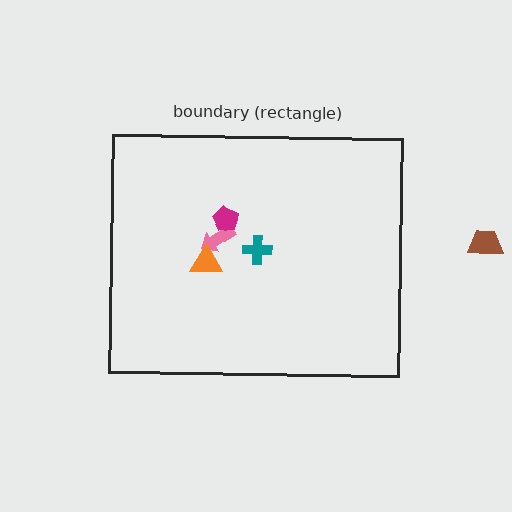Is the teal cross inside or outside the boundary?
Inside.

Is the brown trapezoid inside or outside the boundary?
Outside.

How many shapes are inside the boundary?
4 inside, 1 outside.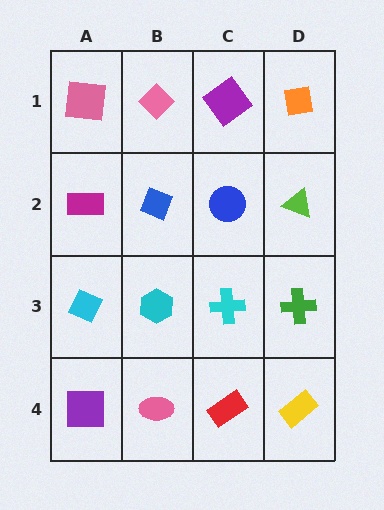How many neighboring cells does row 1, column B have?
3.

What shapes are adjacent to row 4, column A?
A cyan diamond (row 3, column A), a pink ellipse (row 4, column B).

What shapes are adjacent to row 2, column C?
A purple diamond (row 1, column C), a cyan cross (row 3, column C), a blue diamond (row 2, column B), a lime triangle (row 2, column D).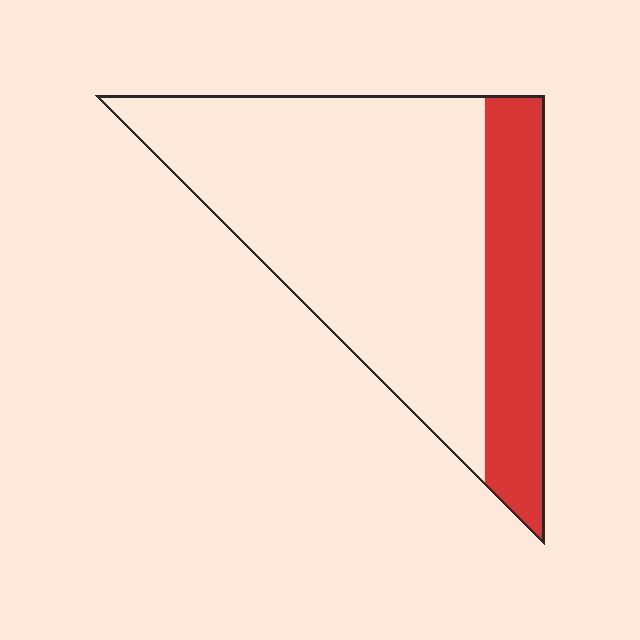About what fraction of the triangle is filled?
About one quarter (1/4).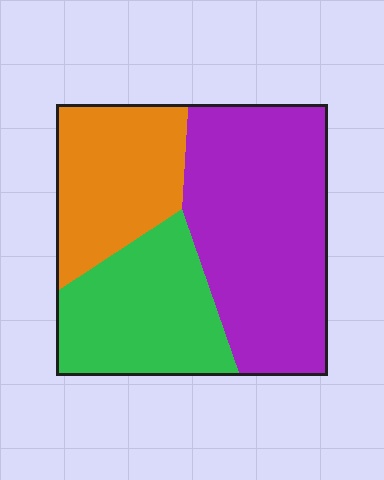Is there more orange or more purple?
Purple.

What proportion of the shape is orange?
Orange covers 25% of the shape.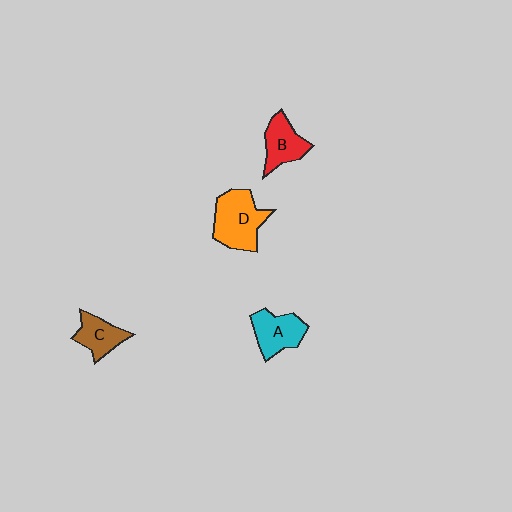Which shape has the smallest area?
Shape C (brown).